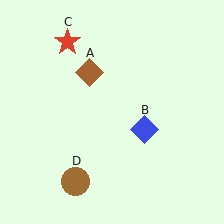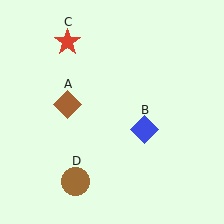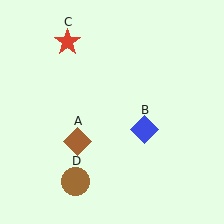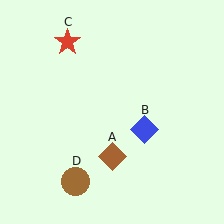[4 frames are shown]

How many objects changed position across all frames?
1 object changed position: brown diamond (object A).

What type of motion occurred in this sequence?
The brown diamond (object A) rotated counterclockwise around the center of the scene.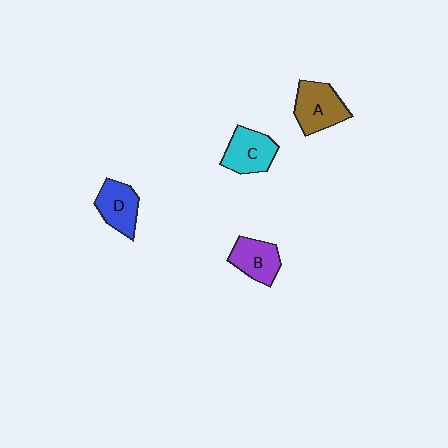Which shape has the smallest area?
Shape B (purple).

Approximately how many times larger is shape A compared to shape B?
Approximately 1.2 times.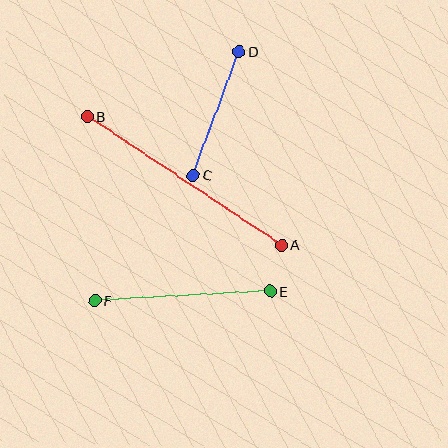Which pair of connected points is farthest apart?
Points A and B are farthest apart.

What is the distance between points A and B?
The distance is approximately 233 pixels.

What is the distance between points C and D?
The distance is approximately 132 pixels.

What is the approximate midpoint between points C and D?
The midpoint is at approximately (216, 113) pixels.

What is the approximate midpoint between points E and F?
The midpoint is at approximately (183, 296) pixels.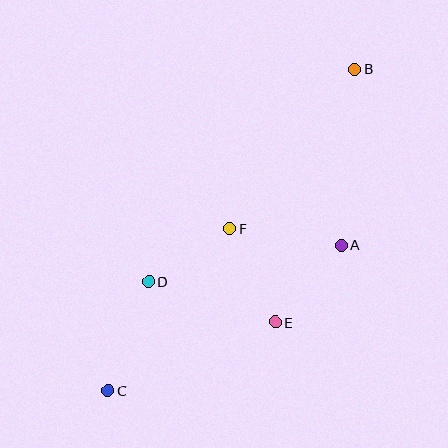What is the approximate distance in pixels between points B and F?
The distance between B and F is approximately 202 pixels.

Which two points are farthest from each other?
Points B and C are farthest from each other.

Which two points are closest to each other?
Points D and F are closest to each other.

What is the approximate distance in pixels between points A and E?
The distance between A and E is approximately 101 pixels.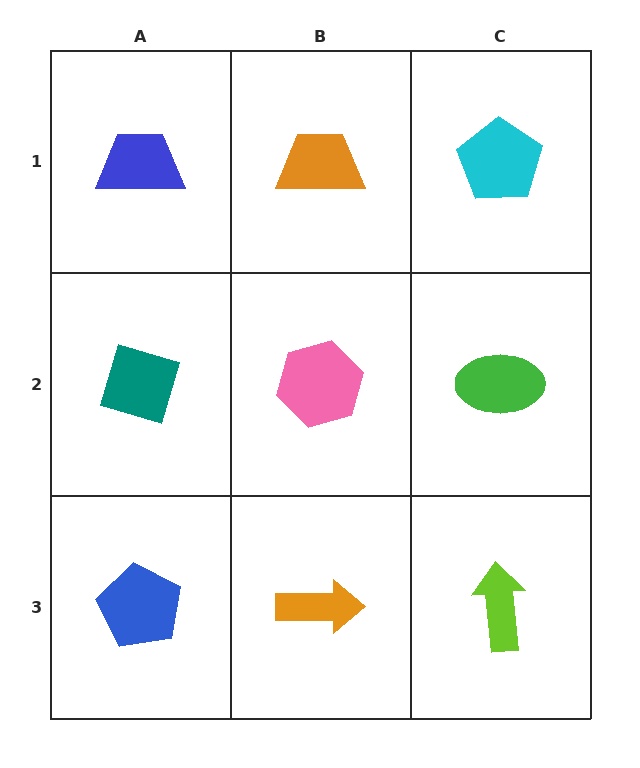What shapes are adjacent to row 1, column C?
A green ellipse (row 2, column C), an orange trapezoid (row 1, column B).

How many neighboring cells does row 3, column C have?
2.